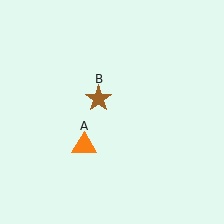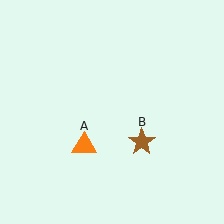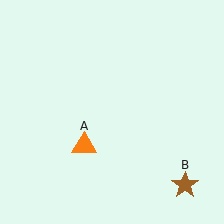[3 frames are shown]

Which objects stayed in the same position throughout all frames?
Orange triangle (object A) remained stationary.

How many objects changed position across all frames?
1 object changed position: brown star (object B).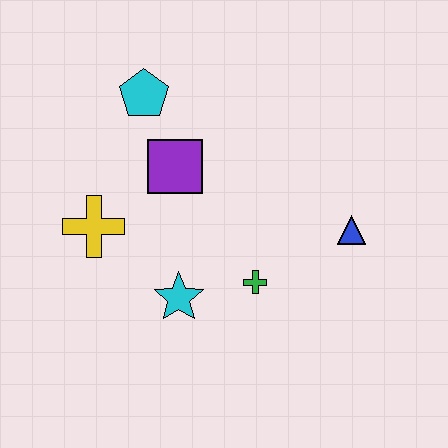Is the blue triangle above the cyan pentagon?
No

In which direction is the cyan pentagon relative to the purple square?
The cyan pentagon is above the purple square.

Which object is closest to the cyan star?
The green cross is closest to the cyan star.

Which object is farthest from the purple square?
The blue triangle is farthest from the purple square.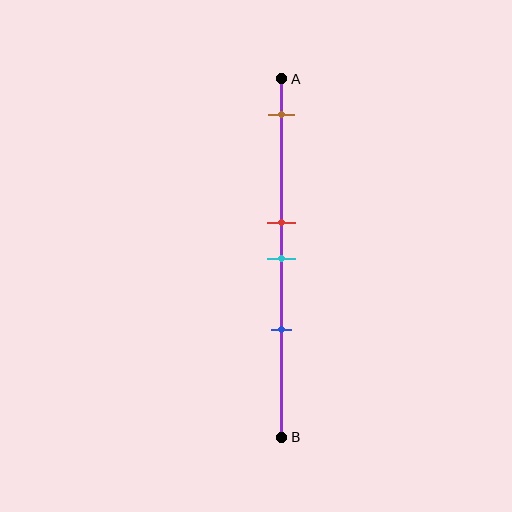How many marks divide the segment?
There are 4 marks dividing the segment.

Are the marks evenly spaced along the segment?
No, the marks are not evenly spaced.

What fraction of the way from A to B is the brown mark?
The brown mark is approximately 10% (0.1) of the way from A to B.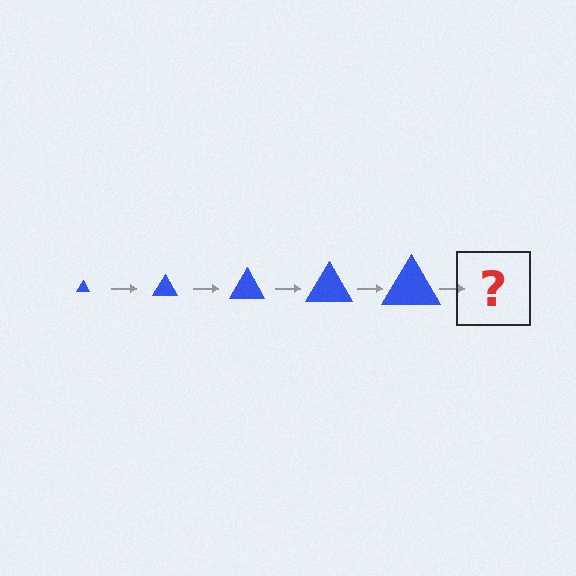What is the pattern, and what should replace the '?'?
The pattern is that the triangle gets progressively larger each step. The '?' should be a blue triangle, larger than the previous one.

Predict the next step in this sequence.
The next step is a blue triangle, larger than the previous one.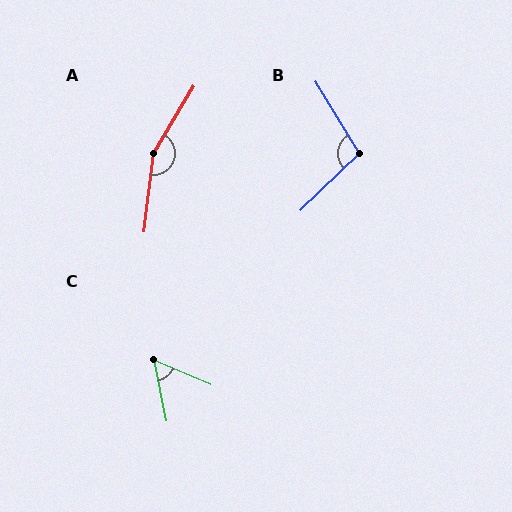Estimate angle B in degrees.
Approximately 103 degrees.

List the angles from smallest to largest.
C (56°), B (103°), A (156°).